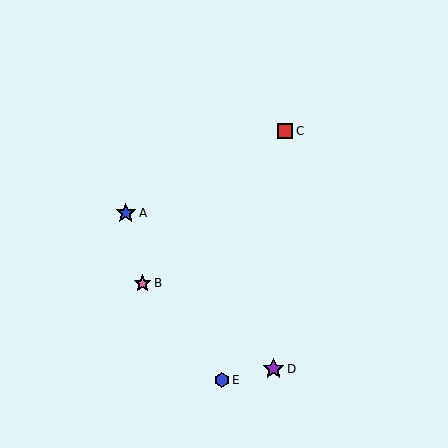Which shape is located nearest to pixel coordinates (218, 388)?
The blue hexagon (labeled E) at (222, 380) is nearest to that location.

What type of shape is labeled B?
Shape B is a pink star.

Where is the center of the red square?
The center of the red square is at (285, 131).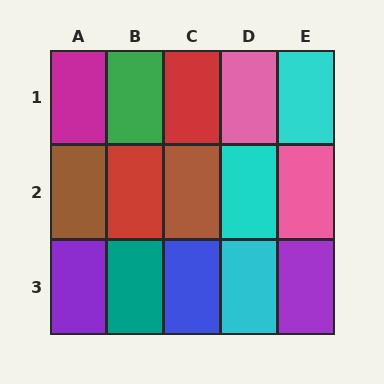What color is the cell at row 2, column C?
Brown.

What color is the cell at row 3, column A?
Purple.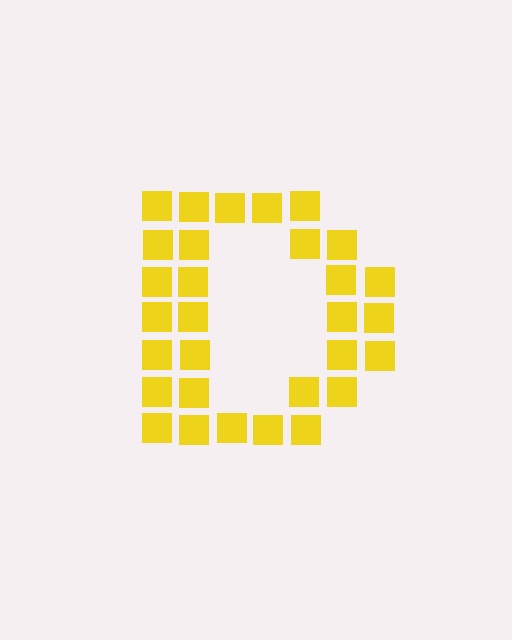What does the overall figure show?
The overall figure shows the letter D.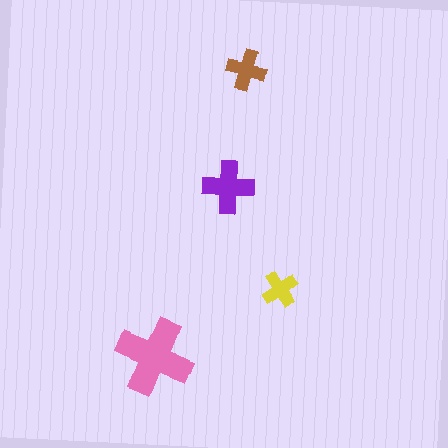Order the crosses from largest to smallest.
the pink one, the purple one, the brown one, the yellow one.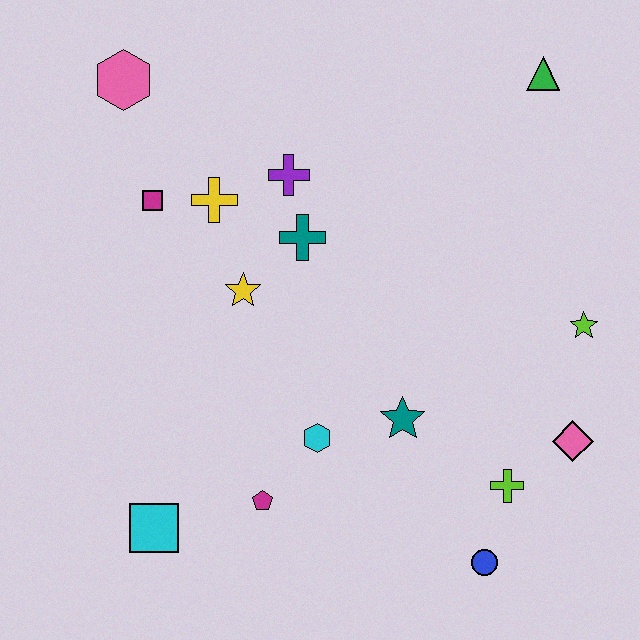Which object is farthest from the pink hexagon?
The blue circle is farthest from the pink hexagon.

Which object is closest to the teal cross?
The purple cross is closest to the teal cross.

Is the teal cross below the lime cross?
No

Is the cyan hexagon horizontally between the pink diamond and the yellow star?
Yes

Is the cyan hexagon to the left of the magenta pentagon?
No